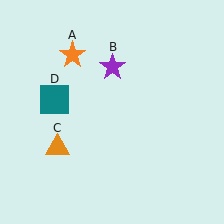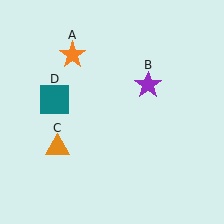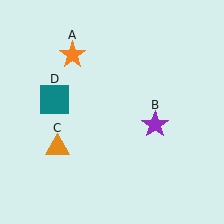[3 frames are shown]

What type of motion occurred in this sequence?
The purple star (object B) rotated clockwise around the center of the scene.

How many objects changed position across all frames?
1 object changed position: purple star (object B).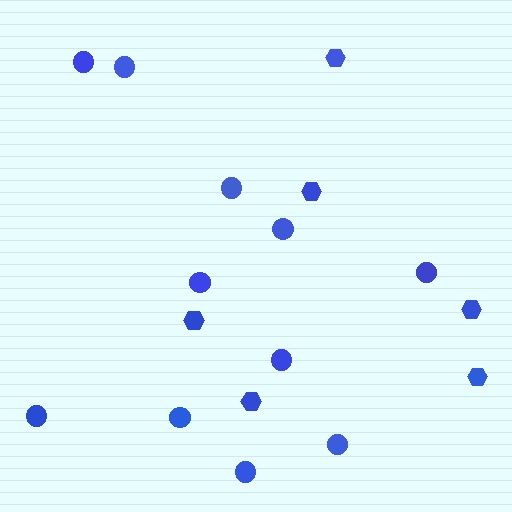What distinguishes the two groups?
There are 2 groups: one group of hexagons (6) and one group of circles (11).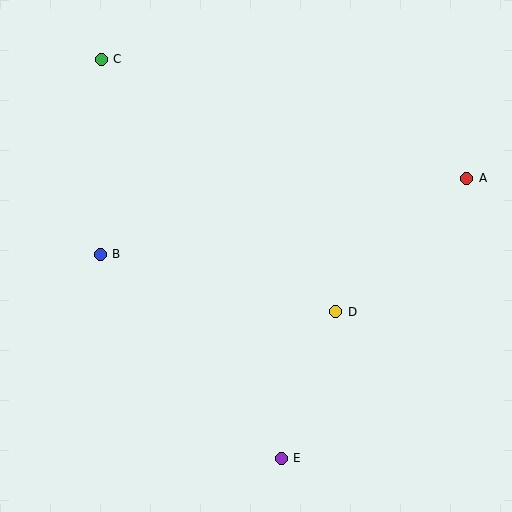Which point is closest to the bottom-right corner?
Point E is closest to the bottom-right corner.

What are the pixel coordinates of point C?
Point C is at (101, 59).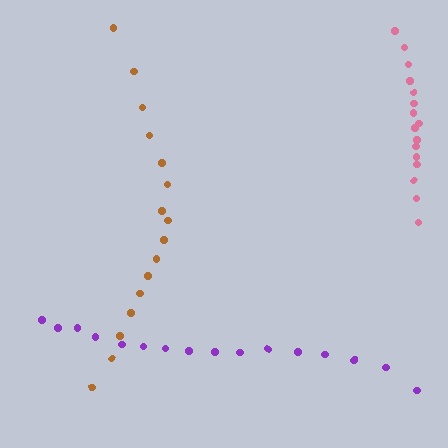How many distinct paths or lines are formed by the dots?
There are 3 distinct paths.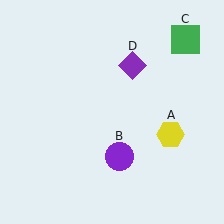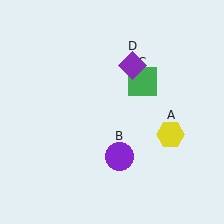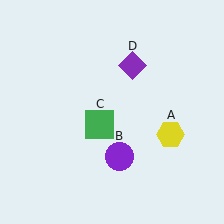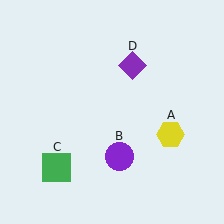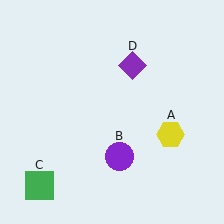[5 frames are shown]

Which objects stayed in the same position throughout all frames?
Yellow hexagon (object A) and purple circle (object B) and purple diamond (object D) remained stationary.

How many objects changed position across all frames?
1 object changed position: green square (object C).